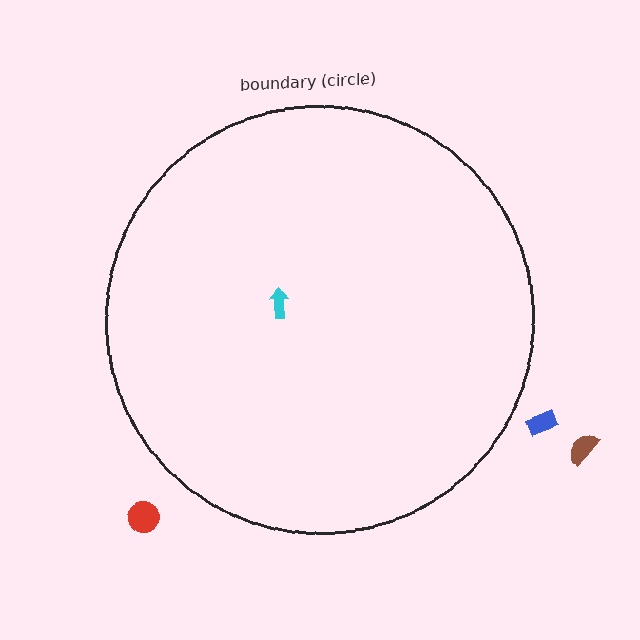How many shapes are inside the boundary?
1 inside, 3 outside.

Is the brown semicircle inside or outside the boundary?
Outside.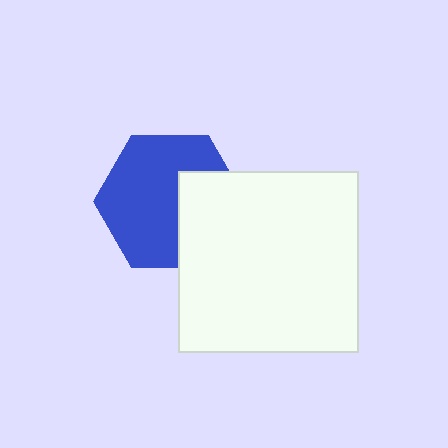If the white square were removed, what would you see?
You would see the complete blue hexagon.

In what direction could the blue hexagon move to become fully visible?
The blue hexagon could move left. That would shift it out from behind the white square entirely.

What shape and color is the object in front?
The object in front is a white square.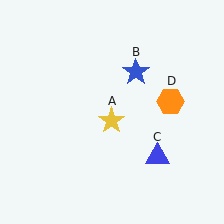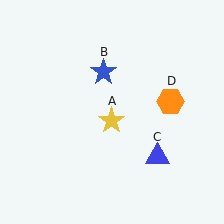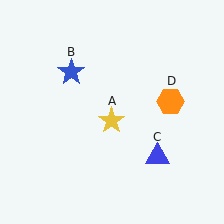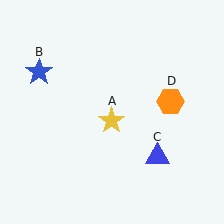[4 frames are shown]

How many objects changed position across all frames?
1 object changed position: blue star (object B).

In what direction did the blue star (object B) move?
The blue star (object B) moved left.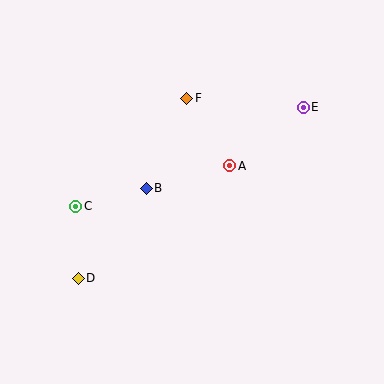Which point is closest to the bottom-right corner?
Point A is closest to the bottom-right corner.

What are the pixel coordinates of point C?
Point C is at (76, 206).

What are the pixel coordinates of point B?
Point B is at (146, 188).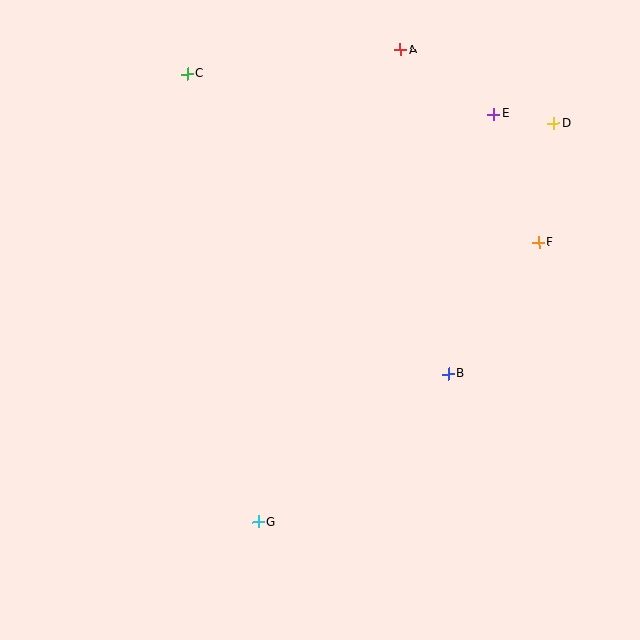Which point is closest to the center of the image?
Point B at (448, 374) is closest to the center.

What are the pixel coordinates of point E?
Point E is at (494, 114).